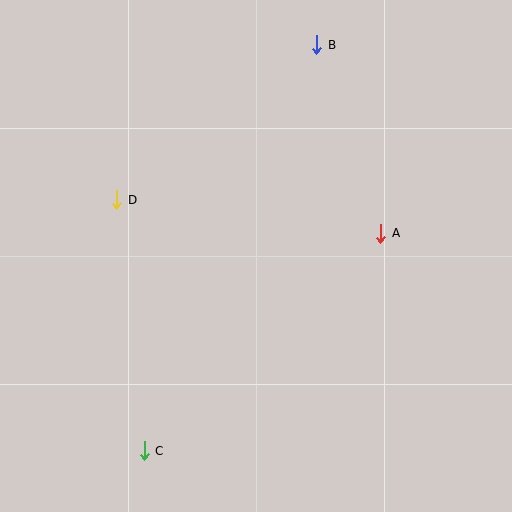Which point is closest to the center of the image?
Point A at (381, 233) is closest to the center.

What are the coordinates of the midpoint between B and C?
The midpoint between B and C is at (230, 248).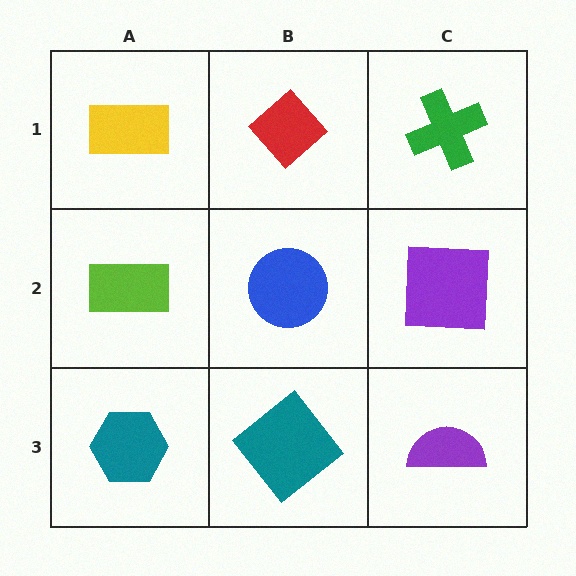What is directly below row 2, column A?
A teal hexagon.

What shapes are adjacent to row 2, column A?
A yellow rectangle (row 1, column A), a teal hexagon (row 3, column A), a blue circle (row 2, column B).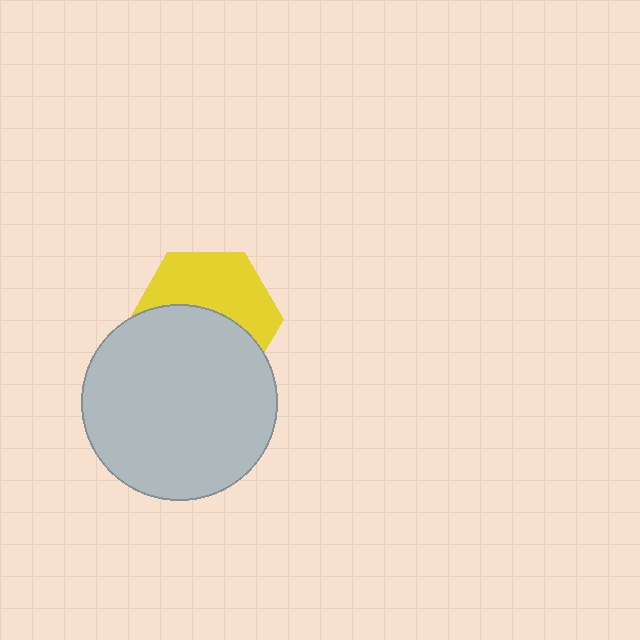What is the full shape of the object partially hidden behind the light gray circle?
The partially hidden object is a yellow hexagon.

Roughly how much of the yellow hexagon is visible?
About half of it is visible (roughly 48%).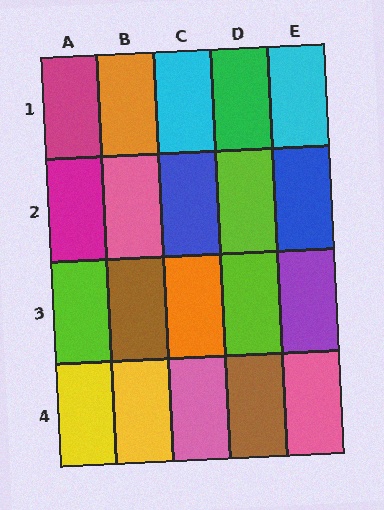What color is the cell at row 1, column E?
Cyan.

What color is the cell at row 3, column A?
Lime.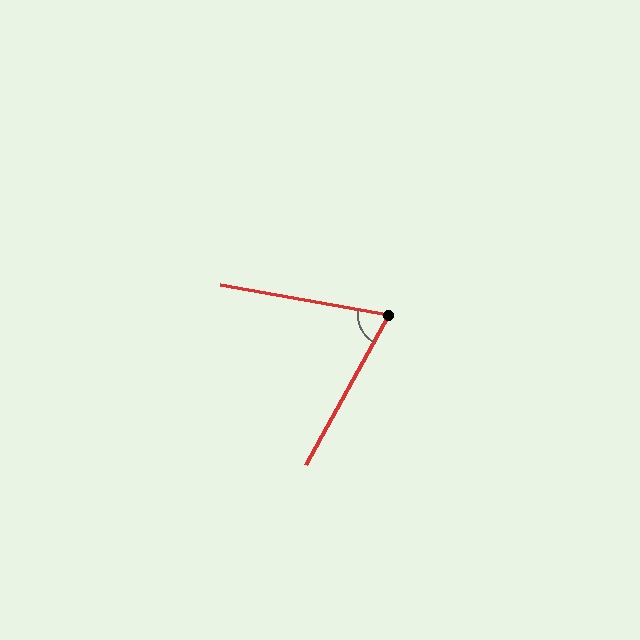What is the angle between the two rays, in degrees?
Approximately 71 degrees.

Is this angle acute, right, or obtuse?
It is acute.